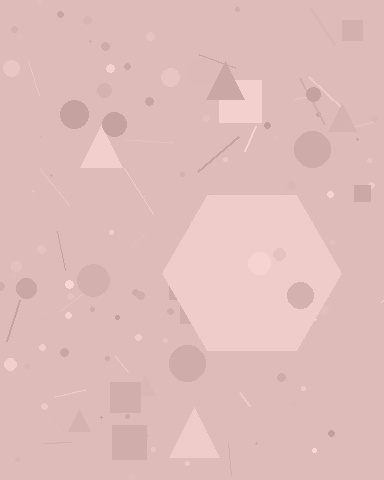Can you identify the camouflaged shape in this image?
The camouflaged shape is a hexagon.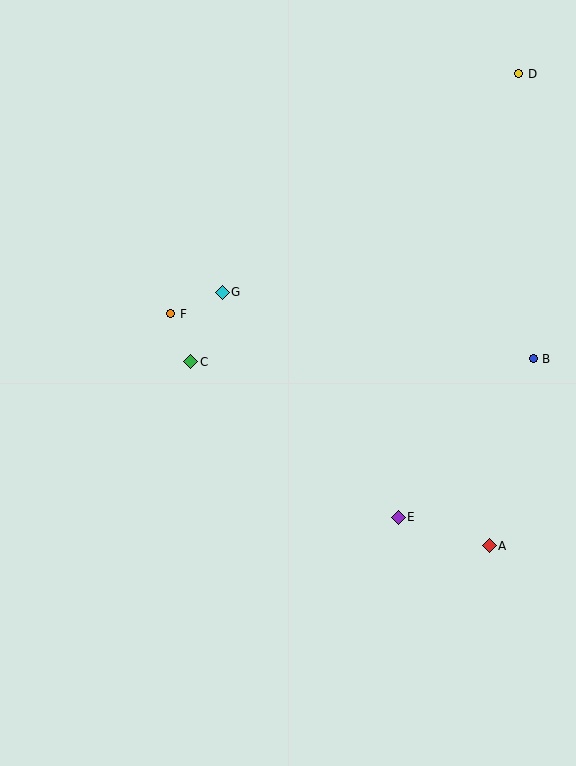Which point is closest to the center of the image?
Point C at (191, 362) is closest to the center.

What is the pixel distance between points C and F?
The distance between C and F is 52 pixels.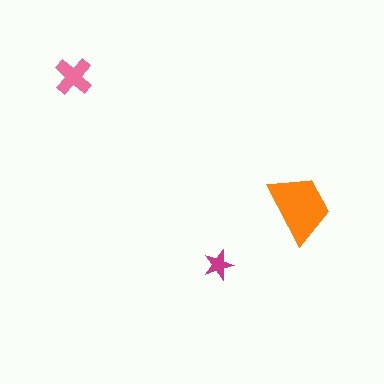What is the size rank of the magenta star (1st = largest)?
3rd.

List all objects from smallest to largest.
The magenta star, the pink cross, the orange trapezoid.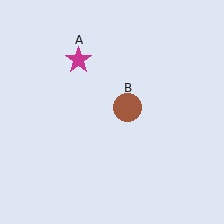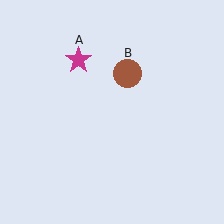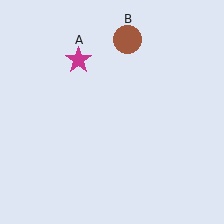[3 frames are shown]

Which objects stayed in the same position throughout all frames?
Magenta star (object A) remained stationary.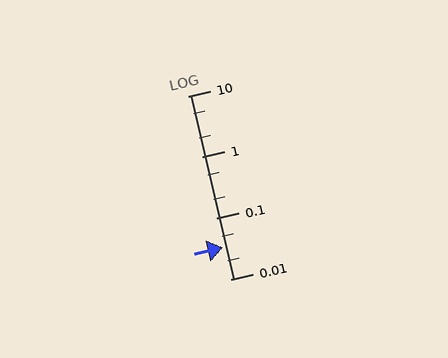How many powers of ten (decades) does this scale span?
The scale spans 3 decades, from 0.01 to 10.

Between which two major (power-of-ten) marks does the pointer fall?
The pointer is between 0.01 and 0.1.